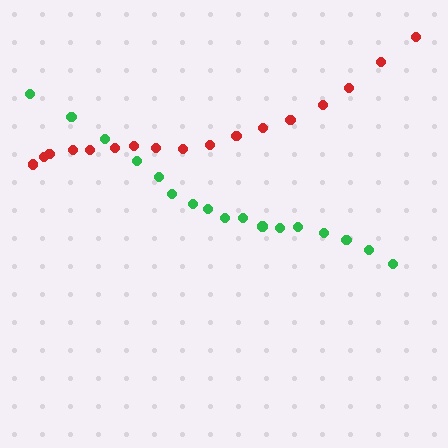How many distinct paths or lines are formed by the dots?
There are 2 distinct paths.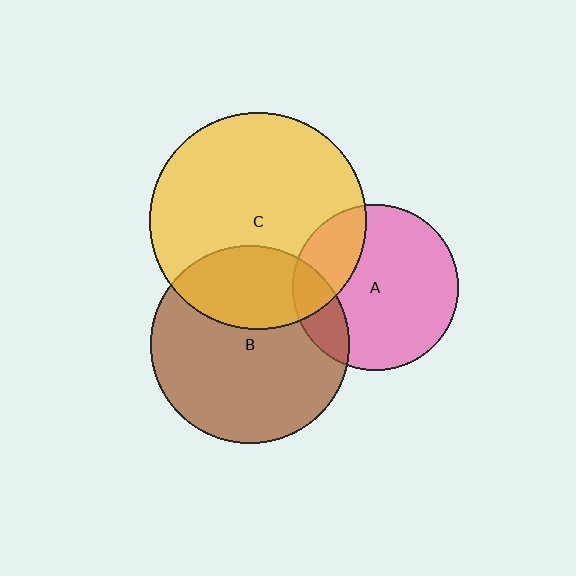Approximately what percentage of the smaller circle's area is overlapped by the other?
Approximately 30%.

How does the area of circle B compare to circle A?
Approximately 1.4 times.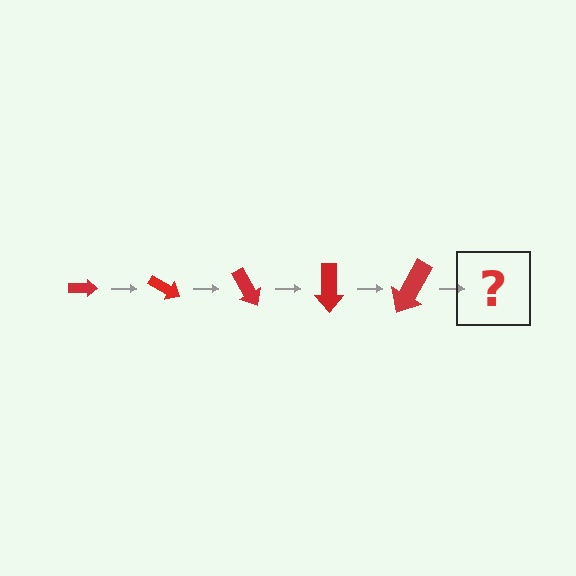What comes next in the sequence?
The next element should be an arrow, larger than the previous one and rotated 150 degrees from the start.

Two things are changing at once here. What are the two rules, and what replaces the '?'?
The two rules are that the arrow grows larger each step and it rotates 30 degrees each step. The '?' should be an arrow, larger than the previous one and rotated 150 degrees from the start.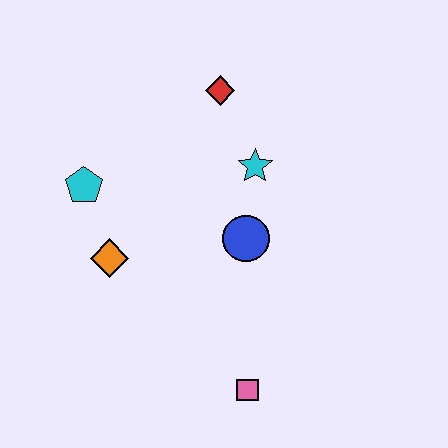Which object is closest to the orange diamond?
The cyan pentagon is closest to the orange diamond.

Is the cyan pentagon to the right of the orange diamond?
No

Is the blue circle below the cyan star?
Yes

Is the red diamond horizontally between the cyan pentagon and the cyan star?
Yes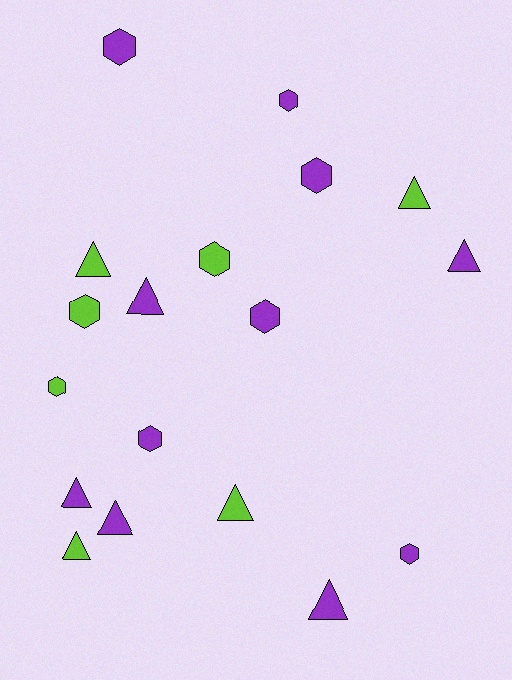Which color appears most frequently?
Purple, with 11 objects.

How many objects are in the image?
There are 18 objects.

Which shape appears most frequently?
Hexagon, with 9 objects.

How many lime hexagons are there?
There are 3 lime hexagons.